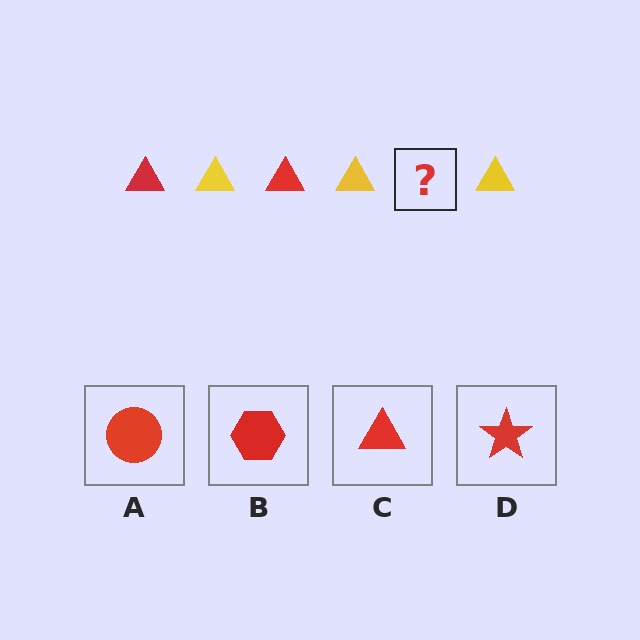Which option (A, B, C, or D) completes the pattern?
C.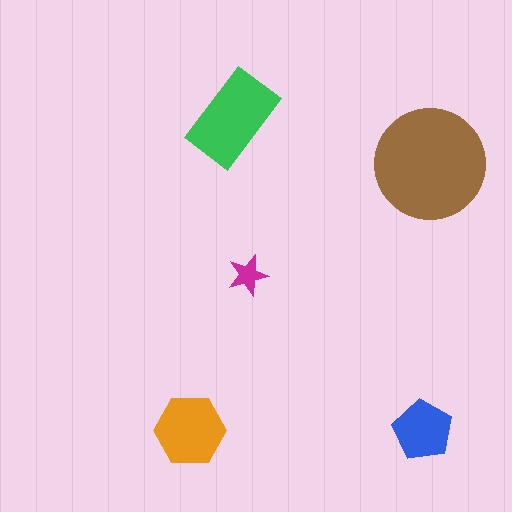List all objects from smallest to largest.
The magenta star, the blue pentagon, the orange hexagon, the green rectangle, the brown circle.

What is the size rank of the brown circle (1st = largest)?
1st.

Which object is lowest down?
The orange hexagon is bottommost.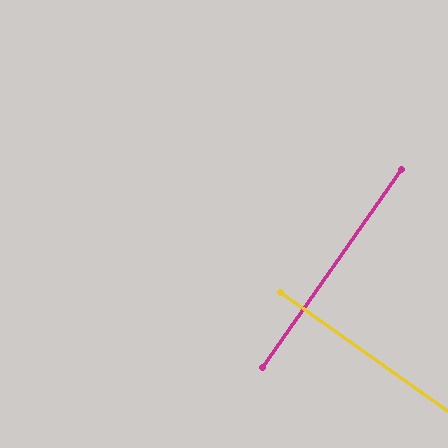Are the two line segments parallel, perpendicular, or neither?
Perpendicular — they meet at approximately 90°.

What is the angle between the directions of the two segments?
Approximately 90 degrees.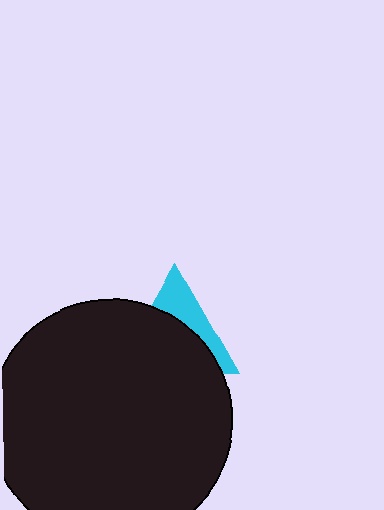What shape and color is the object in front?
The object in front is a black circle.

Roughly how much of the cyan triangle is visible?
A small part of it is visible (roughly 35%).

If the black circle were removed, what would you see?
You would see the complete cyan triangle.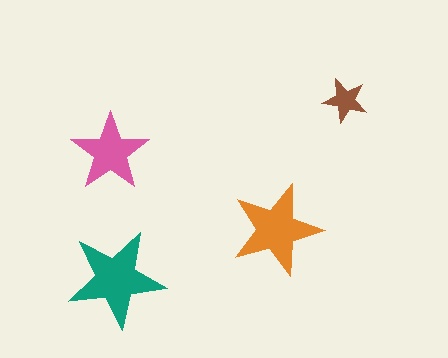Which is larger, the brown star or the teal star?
The teal one.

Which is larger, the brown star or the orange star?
The orange one.